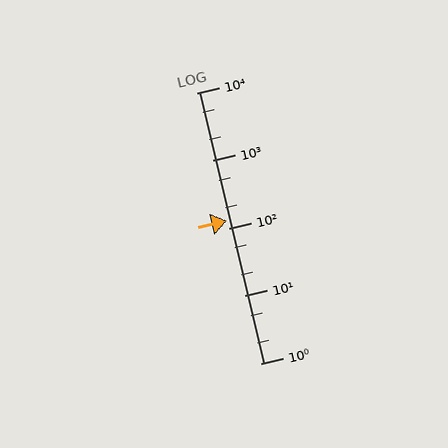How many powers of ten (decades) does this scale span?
The scale spans 4 decades, from 1 to 10000.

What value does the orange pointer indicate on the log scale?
The pointer indicates approximately 130.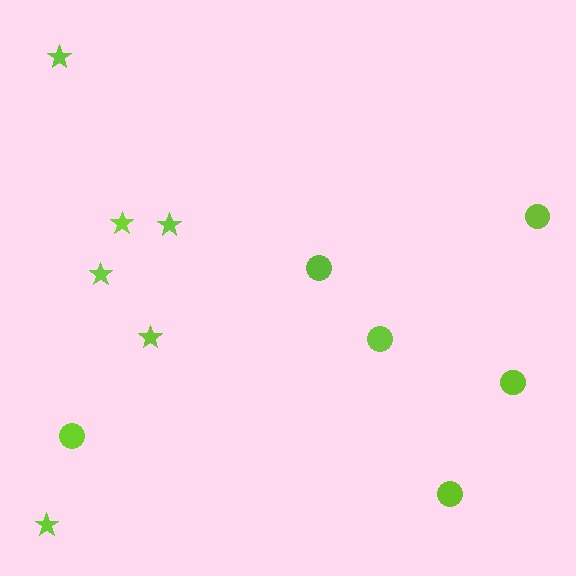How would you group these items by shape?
There are 2 groups: one group of stars (6) and one group of circles (6).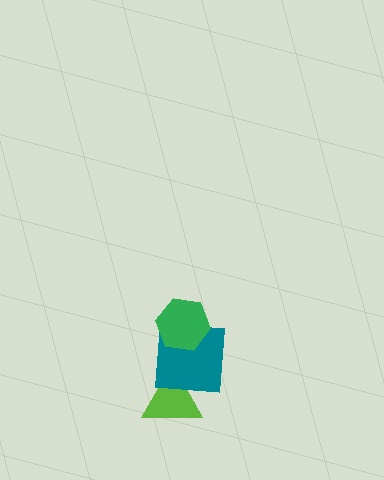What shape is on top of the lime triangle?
The teal square is on top of the lime triangle.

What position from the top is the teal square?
The teal square is 2nd from the top.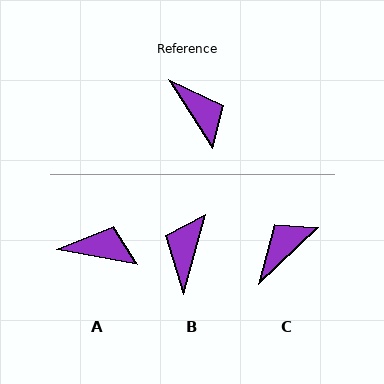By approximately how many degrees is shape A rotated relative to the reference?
Approximately 47 degrees counter-clockwise.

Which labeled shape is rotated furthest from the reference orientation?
B, about 133 degrees away.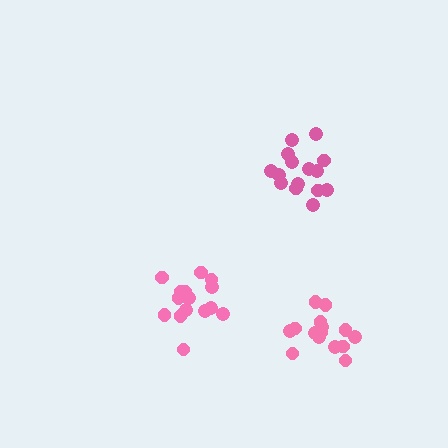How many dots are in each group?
Group 1: 16 dots, Group 2: 15 dots, Group 3: 15 dots (46 total).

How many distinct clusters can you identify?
There are 3 distinct clusters.